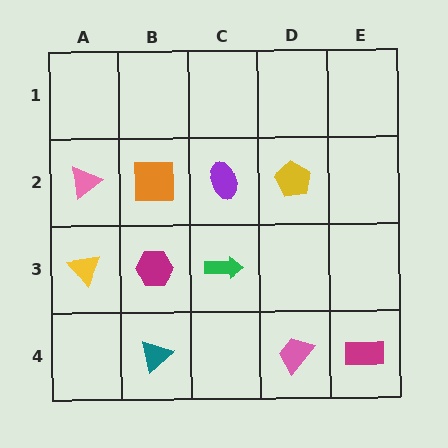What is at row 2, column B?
An orange square.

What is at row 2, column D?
A yellow pentagon.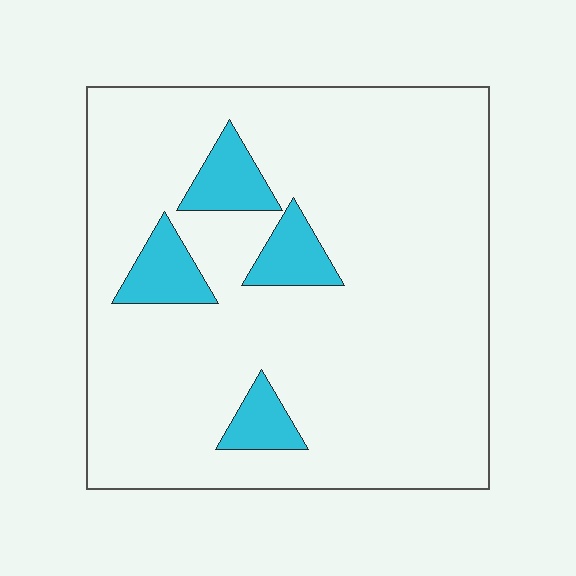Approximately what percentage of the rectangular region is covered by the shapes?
Approximately 10%.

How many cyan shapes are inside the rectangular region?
4.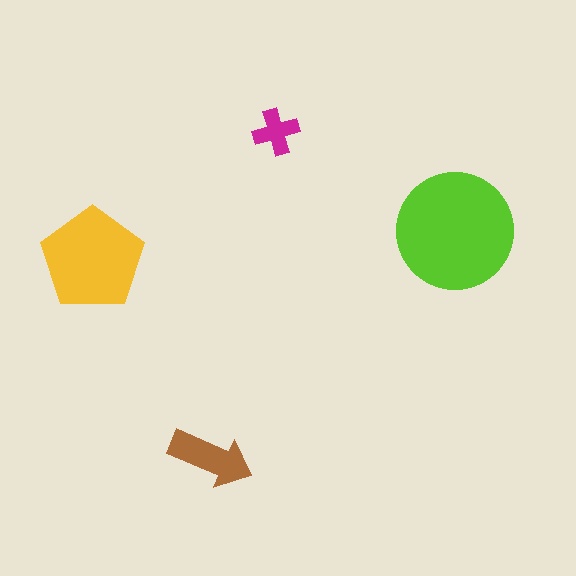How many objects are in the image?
There are 4 objects in the image.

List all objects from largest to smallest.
The lime circle, the yellow pentagon, the brown arrow, the magenta cross.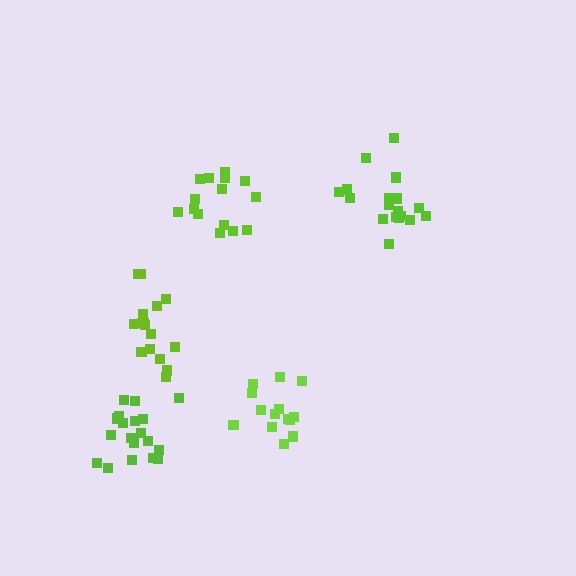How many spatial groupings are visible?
There are 5 spatial groupings.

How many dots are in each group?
Group 1: 15 dots, Group 2: 19 dots, Group 3: 20 dots, Group 4: 14 dots, Group 5: 16 dots (84 total).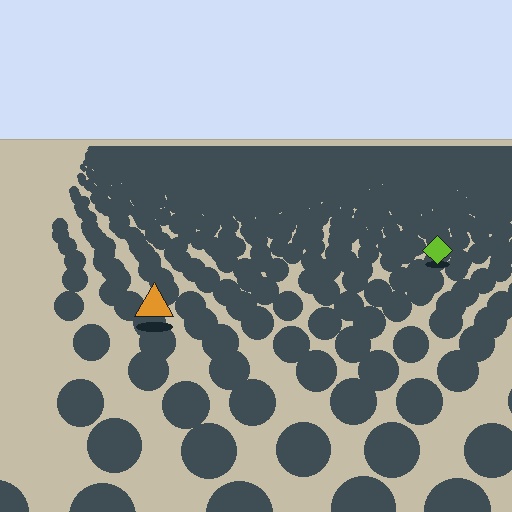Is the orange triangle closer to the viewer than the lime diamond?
Yes. The orange triangle is closer — you can tell from the texture gradient: the ground texture is coarser near it.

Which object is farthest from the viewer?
The lime diamond is farthest from the viewer. It appears smaller and the ground texture around it is denser.